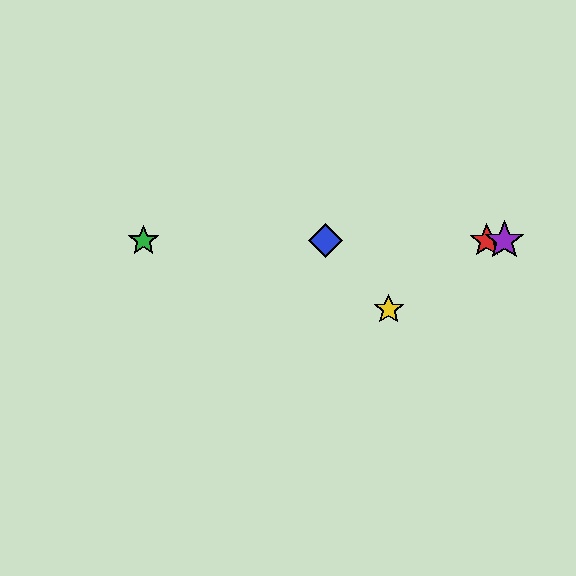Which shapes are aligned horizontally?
The red star, the blue diamond, the green star, the purple star are aligned horizontally.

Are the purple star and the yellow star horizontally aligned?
No, the purple star is at y≈241 and the yellow star is at y≈309.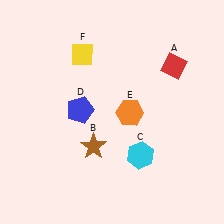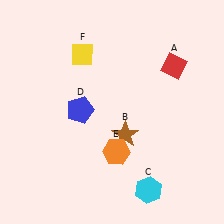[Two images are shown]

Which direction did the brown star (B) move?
The brown star (B) moved right.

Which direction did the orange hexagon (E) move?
The orange hexagon (E) moved down.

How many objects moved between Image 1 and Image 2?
3 objects moved between the two images.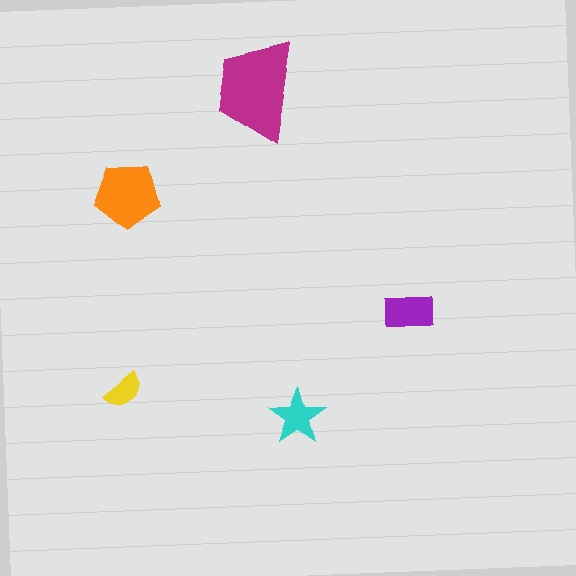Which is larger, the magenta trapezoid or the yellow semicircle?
The magenta trapezoid.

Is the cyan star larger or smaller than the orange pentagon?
Smaller.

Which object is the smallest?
The yellow semicircle.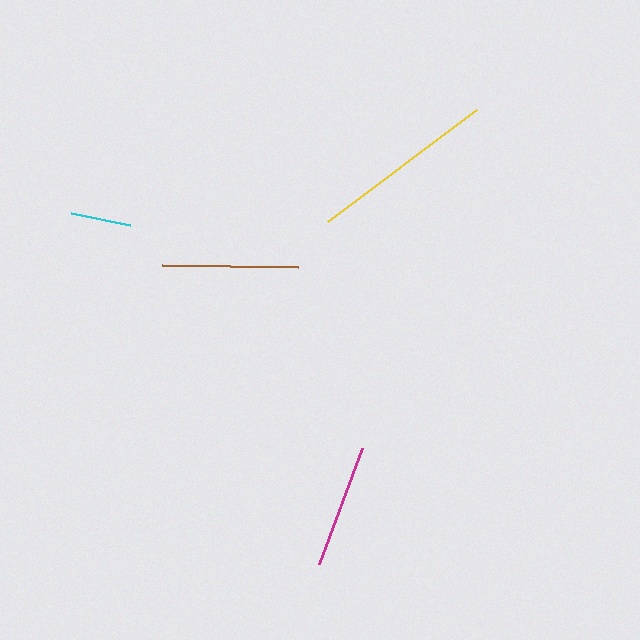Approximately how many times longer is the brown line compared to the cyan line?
The brown line is approximately 2.3 times the length of the cyan line.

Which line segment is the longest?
The yellow line is the longest at approximately 186 pixels.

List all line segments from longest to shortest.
From longest to shortest: yellow, brown, magenta, cyan.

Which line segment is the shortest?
The cyan line is the shortest at approximately 60 pixels.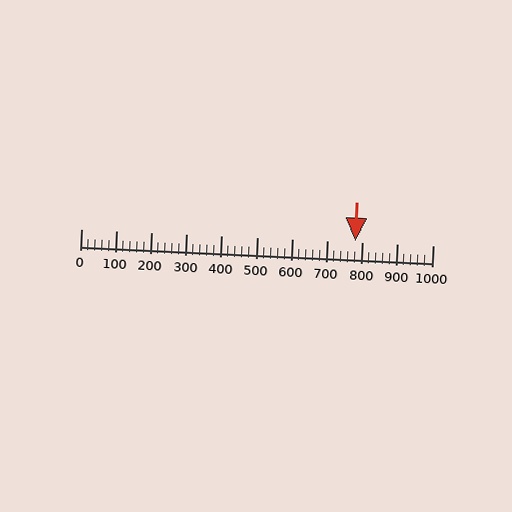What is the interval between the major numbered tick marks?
The major tick marks are spaced 100 units apart.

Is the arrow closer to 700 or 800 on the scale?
The arrow is closer to 800.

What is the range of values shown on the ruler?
The ruler shows values from 0 to 1000.